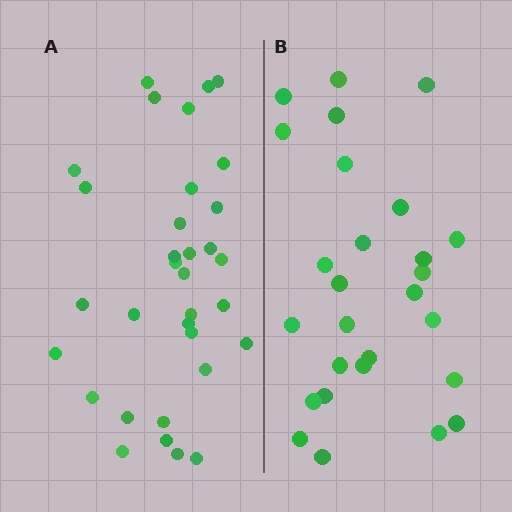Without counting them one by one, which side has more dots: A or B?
Region A (the left region) has more dots.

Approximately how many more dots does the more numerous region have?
Region A has about 6 more dots than region B.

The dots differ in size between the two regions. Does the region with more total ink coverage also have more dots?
No. Region B has more total ink coverage because its dots are larger, but region A actually contains more individual dots. Total area can be misleading — the number of items is what matters here.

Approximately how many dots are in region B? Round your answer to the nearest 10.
About 30 dots. (The exact count is 27, which rounds to 30.)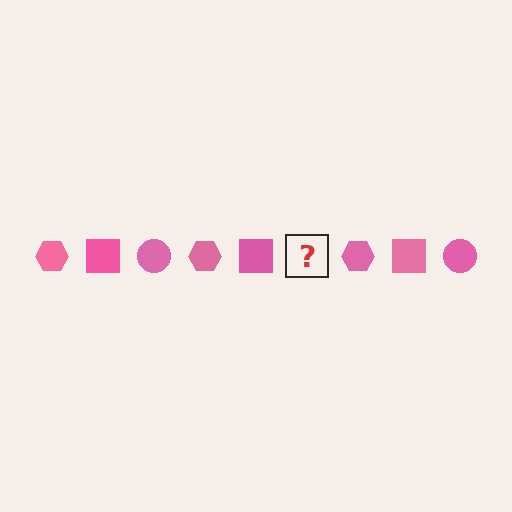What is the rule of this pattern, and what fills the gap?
The rule is that the pattern cycles through hexagon, square, circle shapes in pink. The gap should be filled with a pink circle.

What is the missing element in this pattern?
The missing element is a pink circle.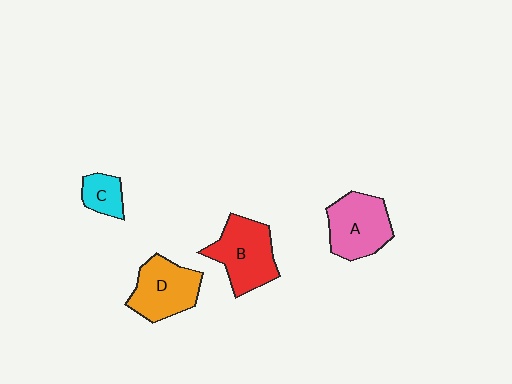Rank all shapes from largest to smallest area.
From largest to smallest: B (red), A (pink), D (orange), C (cyan).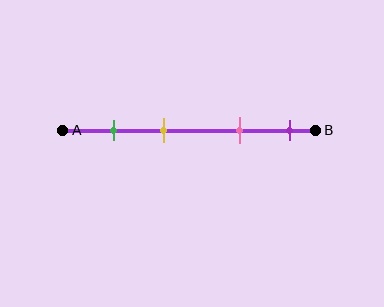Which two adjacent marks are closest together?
The green and yellow marks are the closest adjacent pair.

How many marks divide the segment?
There are 4 marks dividing the segment.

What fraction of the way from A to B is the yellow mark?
The yellow mark is approximately 40% (0.4) of the way from A to B.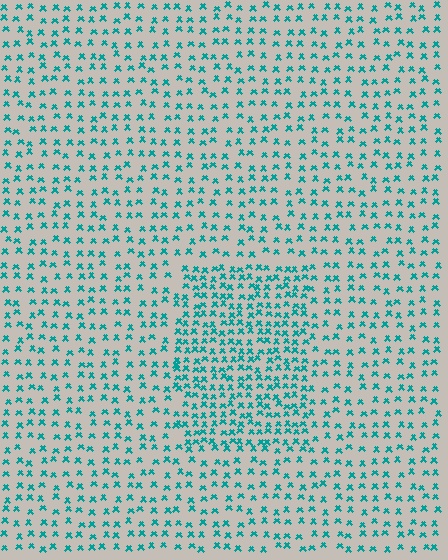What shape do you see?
I see a rectangle.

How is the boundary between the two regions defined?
The boundary is defined by a change in element density (approximately 1.8x ratio). All elements are the same color, size, and shape.